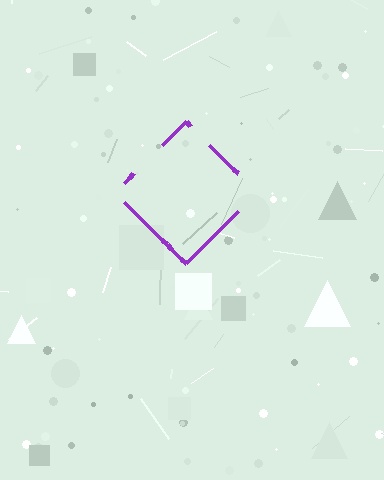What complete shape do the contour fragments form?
The contour fragments form a diamond.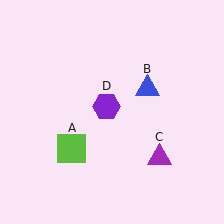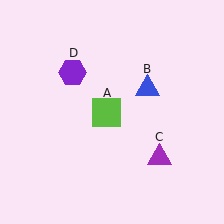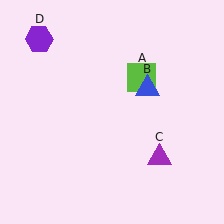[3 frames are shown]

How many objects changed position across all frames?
2 objects changed position: lime square (object A), purple hexagon (object D).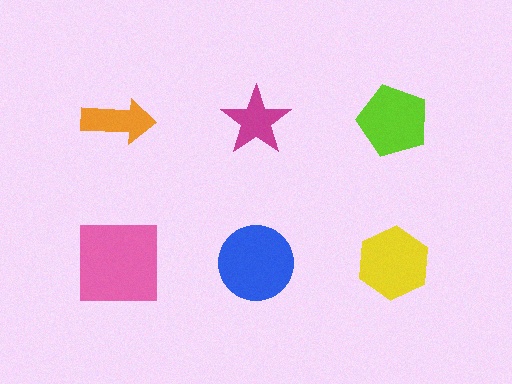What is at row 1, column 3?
A lime pentagon.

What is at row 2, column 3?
A yellow hexagon.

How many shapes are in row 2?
3 shapes.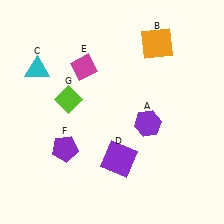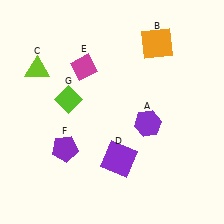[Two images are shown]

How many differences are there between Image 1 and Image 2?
There is 1 difference between the two images.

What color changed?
The triangle (C) changed from cyan in Image 1 to lime in Image 2.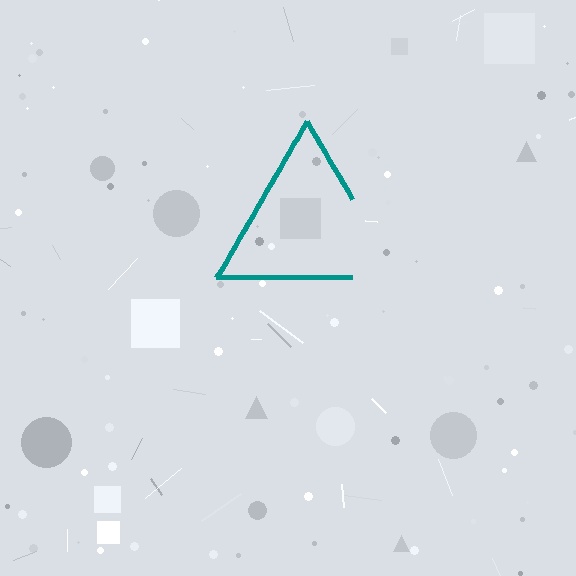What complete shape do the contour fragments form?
The contour fragments form a triangle.